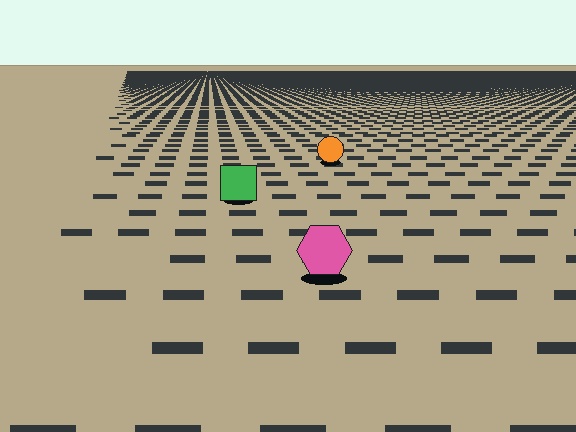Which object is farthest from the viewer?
The orange circle is farthest from the viewer. It appears smaller and the ground texture around it is denser.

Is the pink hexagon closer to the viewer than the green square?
Yes. The pink hexagon is closer — you can tell from the texture gradient: the ground texture is coarser near it.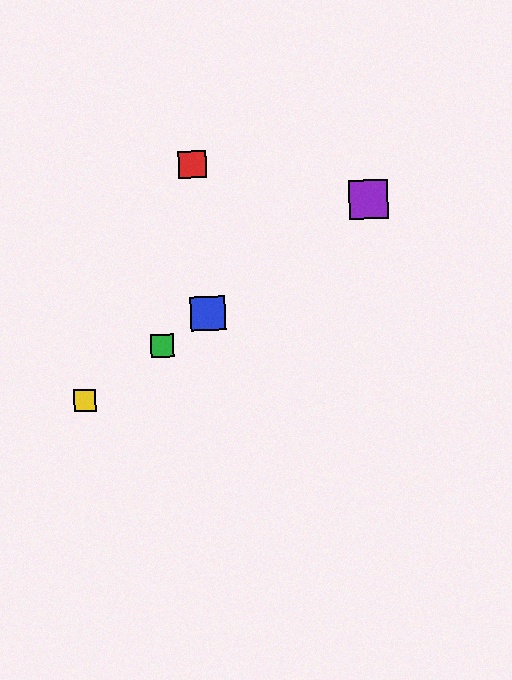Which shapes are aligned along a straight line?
The blue square, the green square, the yellow square, the purple square are aligned along a straight line.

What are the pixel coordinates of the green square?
The green square is at (162, 346).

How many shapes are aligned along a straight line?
4 shapes (the blue square, the green square, the yellow square, the purple square) are aligned along a straight line.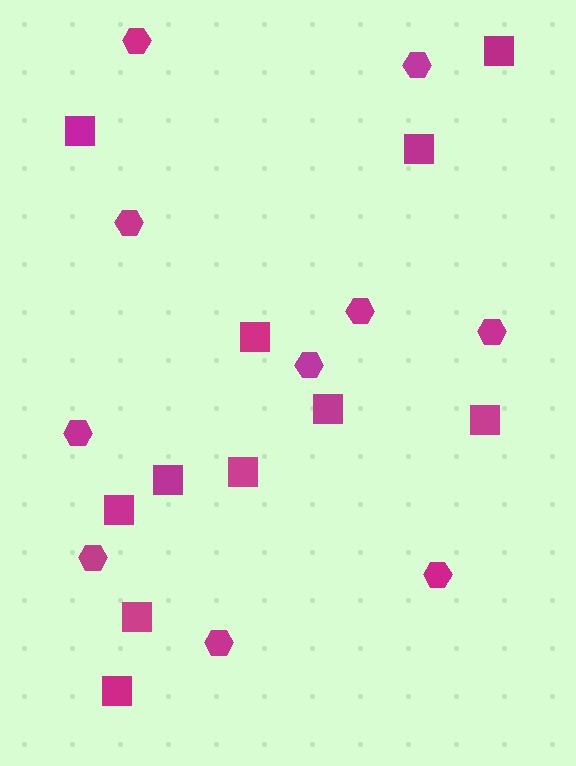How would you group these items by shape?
There are 2 groups: one group of hexagons (10) and one group of squares (11).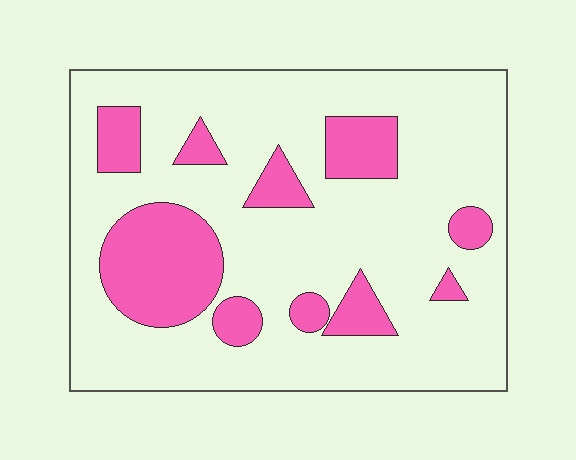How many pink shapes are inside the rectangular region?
10.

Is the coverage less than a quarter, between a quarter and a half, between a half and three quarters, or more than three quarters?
Less than a quarter.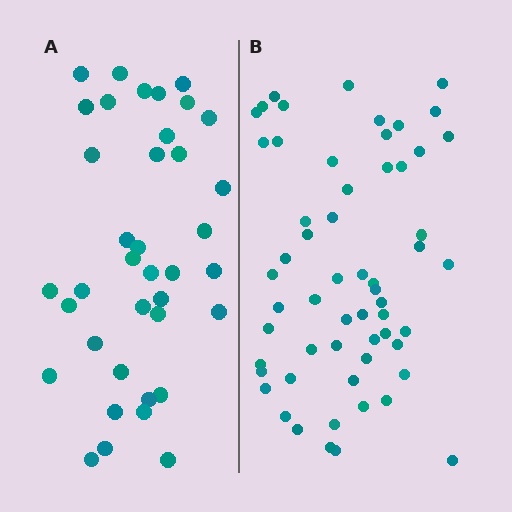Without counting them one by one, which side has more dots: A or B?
Region B (the right region) has more dots.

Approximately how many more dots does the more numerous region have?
Region B has approximately 20 more dots than region A.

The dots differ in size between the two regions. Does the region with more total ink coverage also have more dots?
No. Region A has more total ink coverage because its dots are larger, but region B actually contains more individual dots. Total area can be misleading — the number of items is what matters here.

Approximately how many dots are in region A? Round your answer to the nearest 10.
About 40 dots. (The exact count is 38, which rounds to 40.)